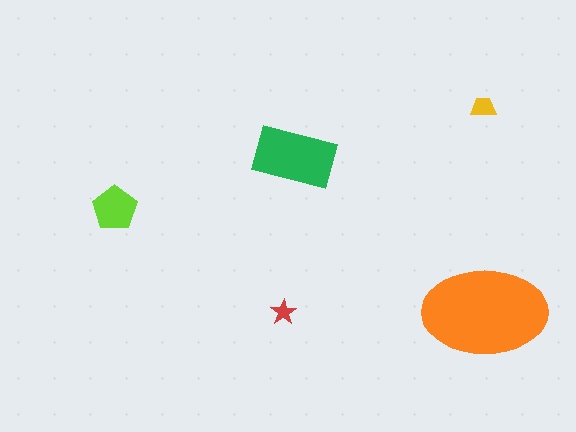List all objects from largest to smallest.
The orange ellipse, the green rectangle, the lime pentagon, the yellow trapezoid, the red star.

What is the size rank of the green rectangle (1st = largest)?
2nd.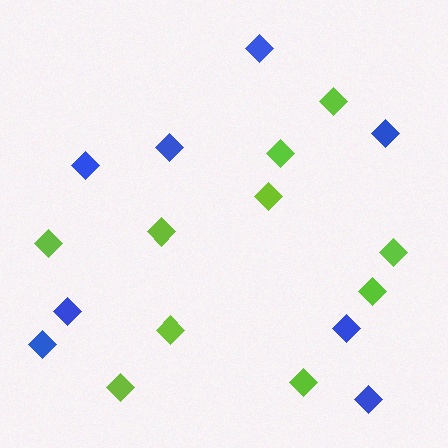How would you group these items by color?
There are 2 groups: one group of lime diamonds (10) and one group of blue diamonds (8).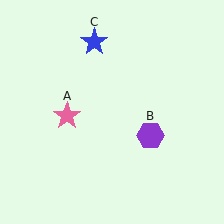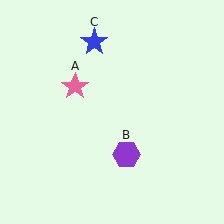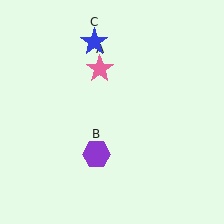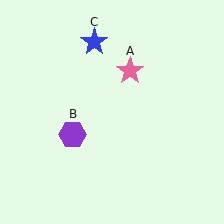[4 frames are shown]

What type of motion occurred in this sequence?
The pink star (object A), purple hexagon (object B) rotated clockwise around the center of the scene.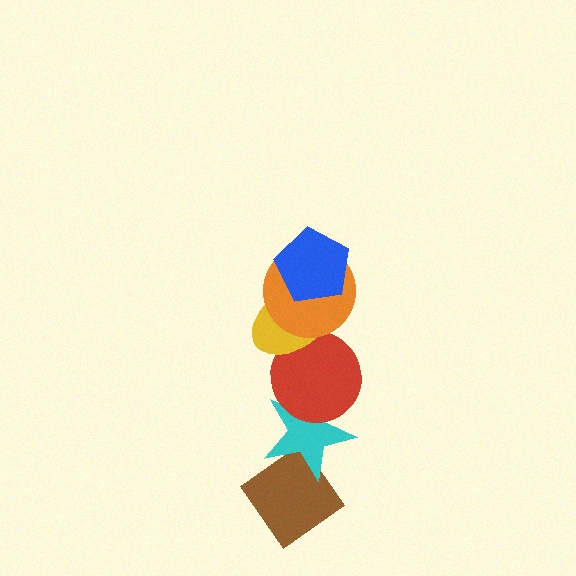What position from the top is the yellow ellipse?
The yellow ellipse is 3rd from the top.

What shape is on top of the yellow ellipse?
The orange circle is on top of the yellow ellipse.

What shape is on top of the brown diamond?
The cyan star is on top of the brown diamond.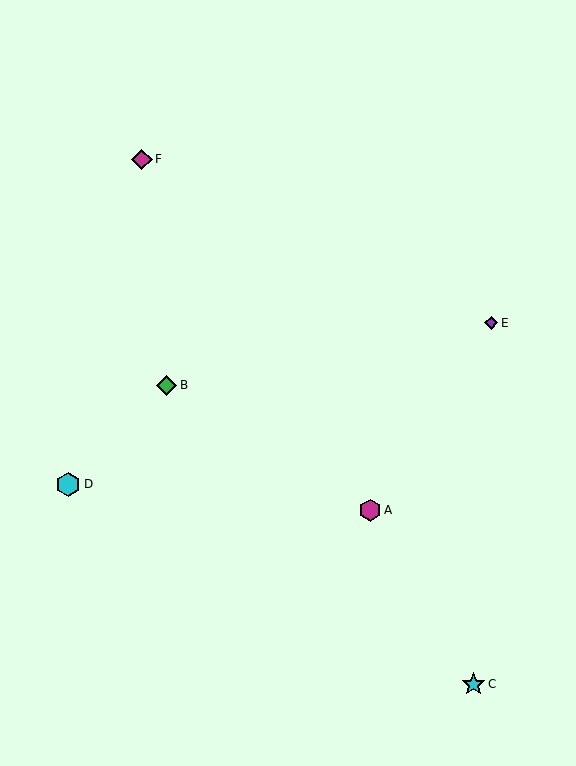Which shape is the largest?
The cyan hexagon (labeled D) is the largest.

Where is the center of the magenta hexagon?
The center of the magenta hexagon is at (370, 510).